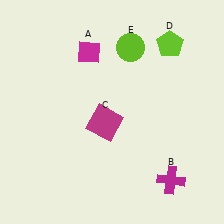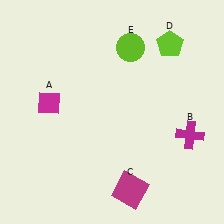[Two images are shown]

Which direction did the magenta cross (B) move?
The magenta cross (B) moved up.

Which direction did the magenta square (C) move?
The magenta square (C) moved down.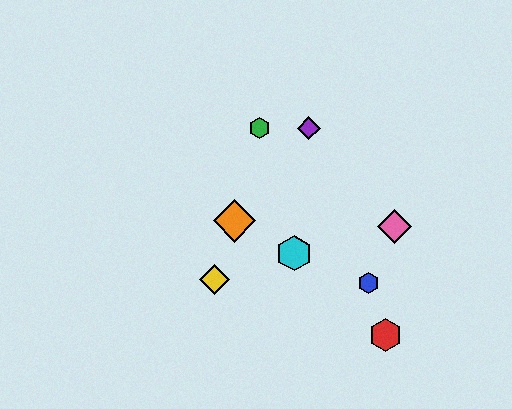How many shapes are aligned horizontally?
2 shapes (the green hexagon, the purple diamond) are aligned horizontally.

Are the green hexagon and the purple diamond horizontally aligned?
Yes, both are at y≈128.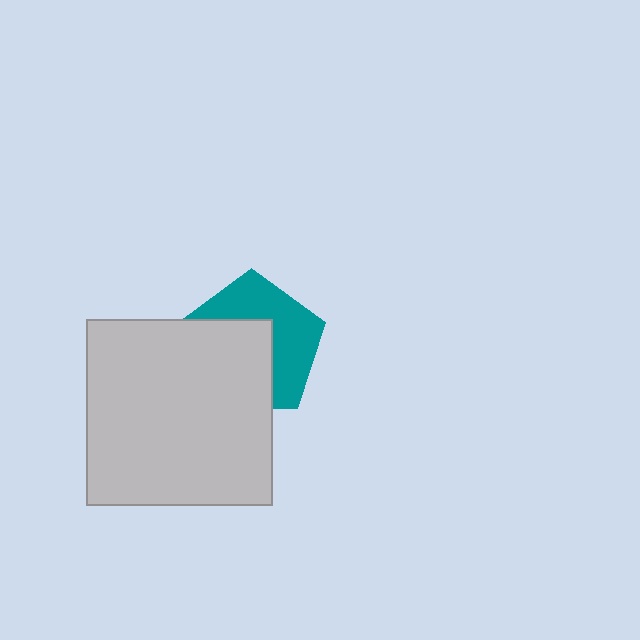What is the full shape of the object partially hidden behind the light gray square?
The partially hidden object is a teal pentagon.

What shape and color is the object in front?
The object in front is a light gray square.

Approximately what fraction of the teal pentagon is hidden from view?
Roughly 51% of the teal pentagon is hidden behind the light gray square.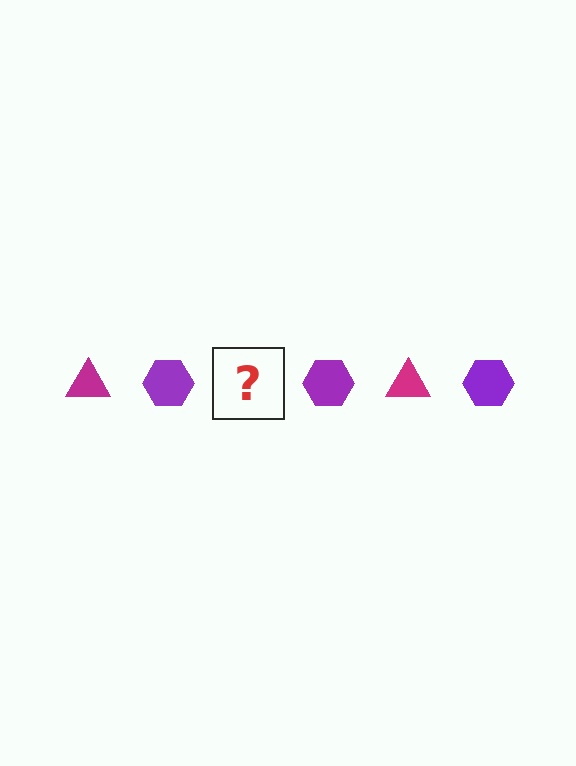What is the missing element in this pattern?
The missing element is a magenta triangle.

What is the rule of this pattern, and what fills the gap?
The rule is that the pattern alternates between magenta triangle and purple hexagon. The gap should be filled with a magenta triangle.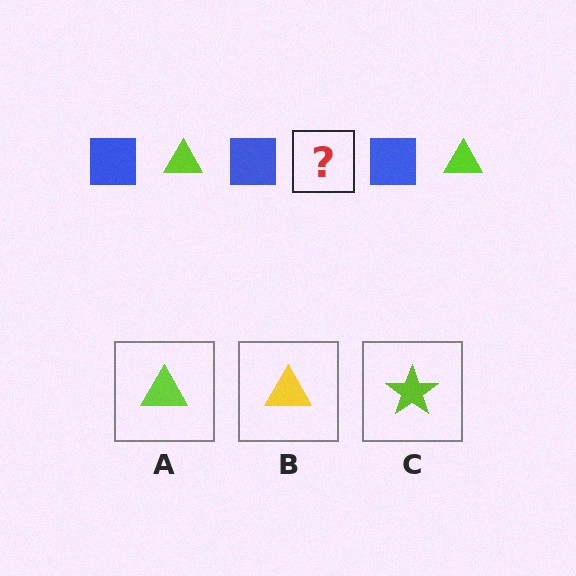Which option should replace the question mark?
Option A.